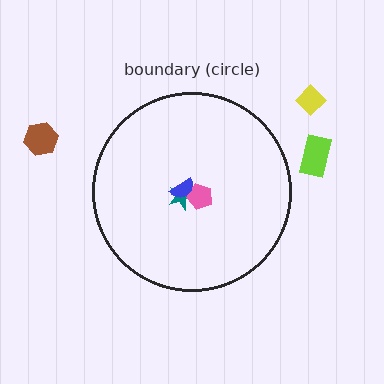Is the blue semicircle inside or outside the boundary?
Inside.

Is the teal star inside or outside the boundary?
Inside.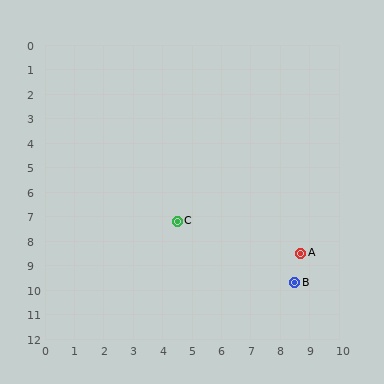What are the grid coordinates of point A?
Point A is at approximately (8.7, 8.5).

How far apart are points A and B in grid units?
Points A and B are about 1.2 grid units apart.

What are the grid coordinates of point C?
Point C is at approximately (4.5, 7.2).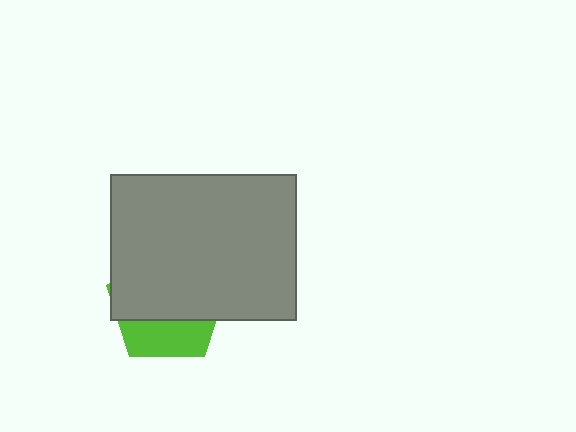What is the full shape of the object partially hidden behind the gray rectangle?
The partially hidden object is a lime pentagon.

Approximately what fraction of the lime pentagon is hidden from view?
Roughly 68% of the lime pentagon is hidden behind the gray rectangle.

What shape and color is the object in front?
The object in front is a gray rectangle.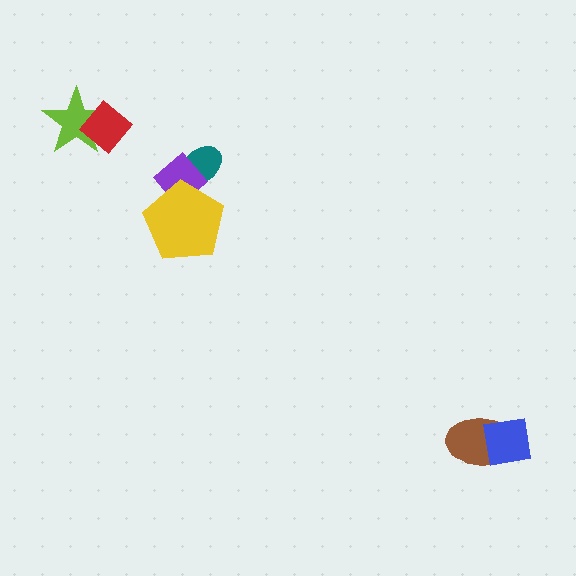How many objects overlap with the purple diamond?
2 objects overlap with the purple diamond.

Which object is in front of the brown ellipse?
The blue square is in front of the brown ellipse.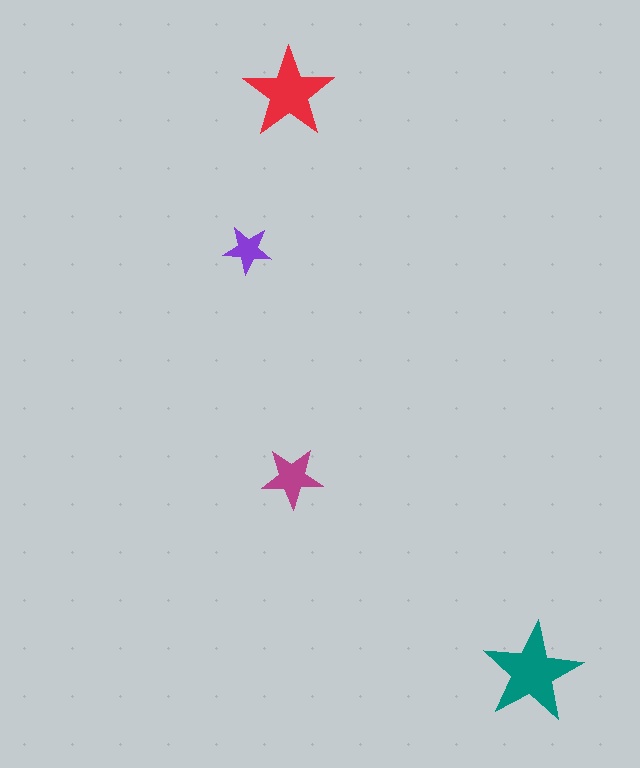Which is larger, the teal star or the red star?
The teal one.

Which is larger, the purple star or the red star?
The red one.